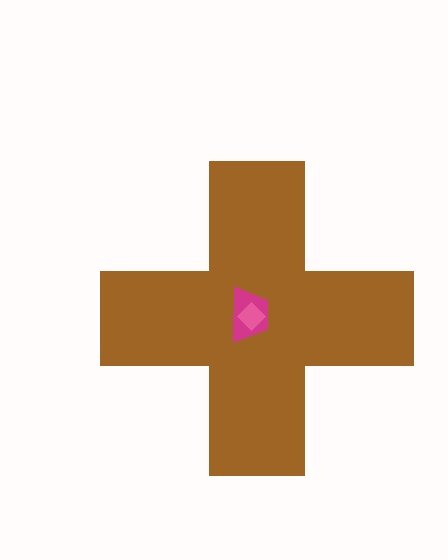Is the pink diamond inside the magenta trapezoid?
Yes.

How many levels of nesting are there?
3.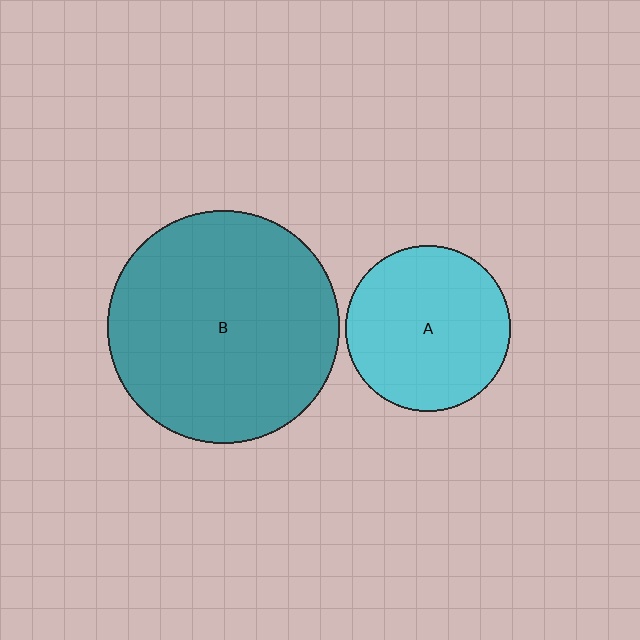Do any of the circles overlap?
No, none of the circles overlap.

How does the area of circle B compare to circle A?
Approximately 2.0 times.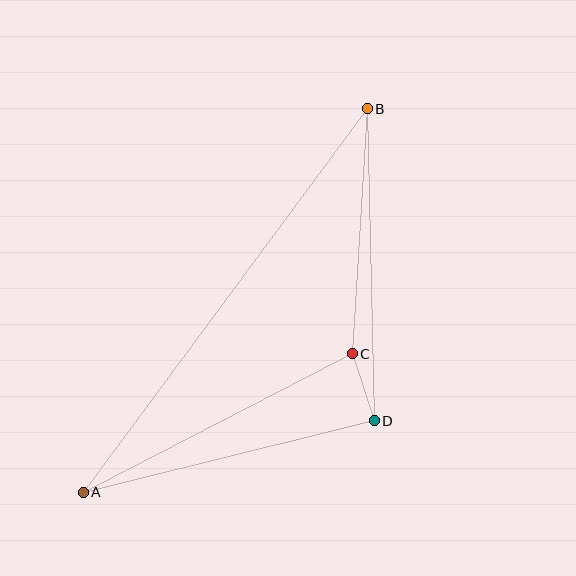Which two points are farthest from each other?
Points A and B are farthest from each other.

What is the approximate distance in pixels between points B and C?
The distance between B and C is approximately 245 pixels.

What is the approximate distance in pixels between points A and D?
The distance between A and D is approximately 300 pixels.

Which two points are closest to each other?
Points C and D are closest to each other.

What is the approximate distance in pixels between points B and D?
The distance between B and D is approximately 312 pixels.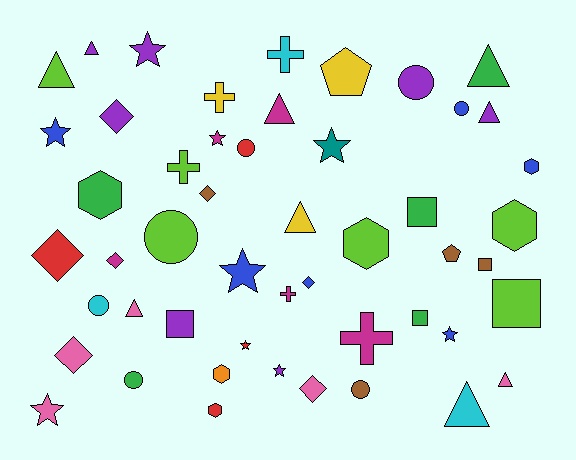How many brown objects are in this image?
There are 4 brown objects.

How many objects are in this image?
There are 50 objects.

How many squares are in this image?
There are 5 squares.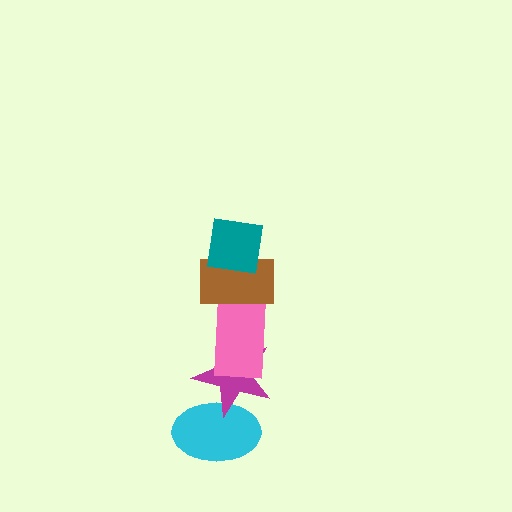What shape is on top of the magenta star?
The pink rectangle is on top of the magenta star.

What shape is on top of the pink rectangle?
The brown rectangle is on top of the pink rectangle.